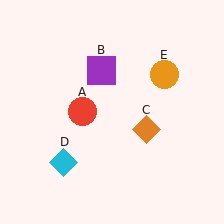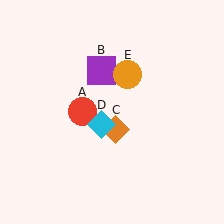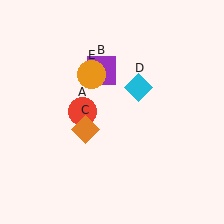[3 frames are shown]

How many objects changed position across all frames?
3 objects changed position: orange diamond (object C), cyan diamond (object D), orange circle (object E).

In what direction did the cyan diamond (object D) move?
The cyan diamond (object D) moved up and to the right.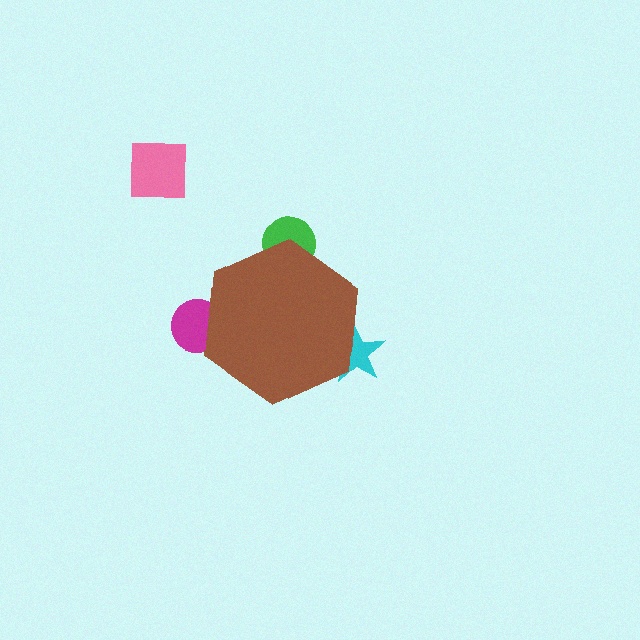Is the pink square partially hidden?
No, the pink square is fully visible.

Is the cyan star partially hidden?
Yes, the cyan star is partially hidden behind the brown hexagon.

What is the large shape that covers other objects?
A brown hexagon.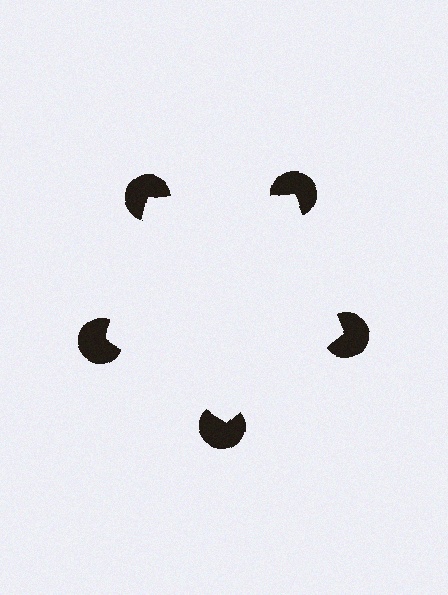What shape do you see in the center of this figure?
An illusory pentagon — its edges are inferred from the aligned wedge cuts in the pac-man discs, not physically drawn.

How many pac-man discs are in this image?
There are 5 — one at each vertex of the illusory pentagon.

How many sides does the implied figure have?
5 sides.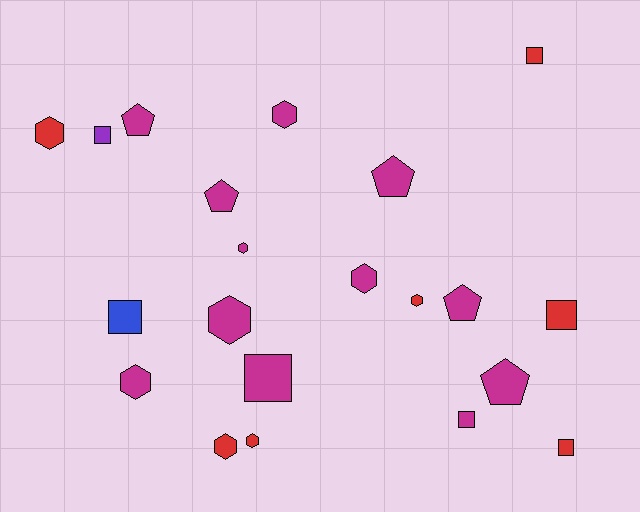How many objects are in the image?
There are 21 objects.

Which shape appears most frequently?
Hexagon, with 9 objects.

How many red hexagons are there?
There are 4 red hexagons.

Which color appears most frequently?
Magenta, with 12 objects.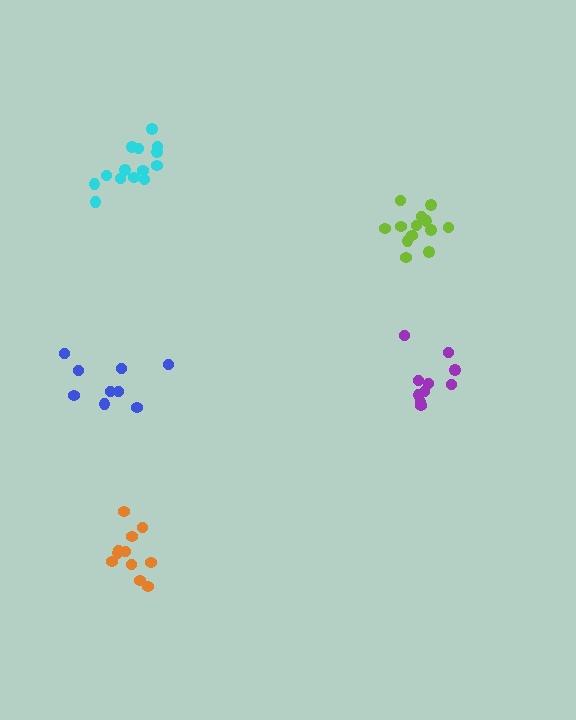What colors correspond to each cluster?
The clusters are colored: cyan, purple, lime, orange, blue.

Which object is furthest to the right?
The purple cluster is rightmost.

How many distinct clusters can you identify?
There are 5 distinct clusters.